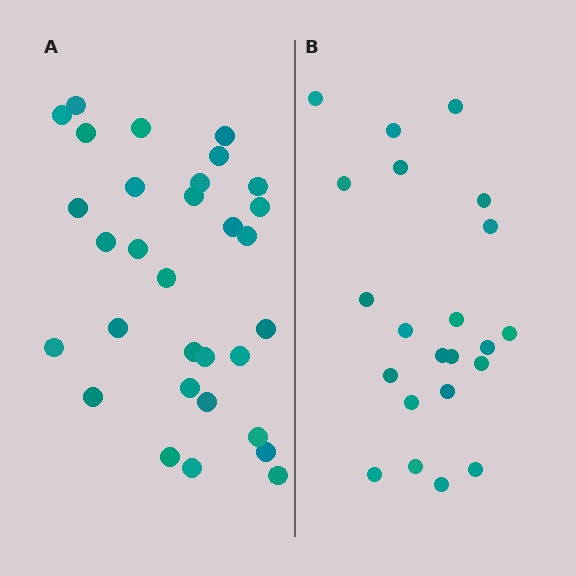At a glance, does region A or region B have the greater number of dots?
Region A (the left region) has more dots.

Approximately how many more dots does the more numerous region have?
Region A has roughly 8 or so more dots than region B.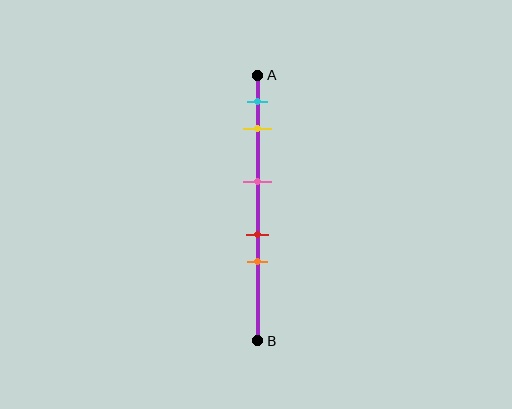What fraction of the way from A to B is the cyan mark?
The cyan mark is approximately 10% (0.1) of the way from A to B.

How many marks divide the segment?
There are 5 marks dividing the segment.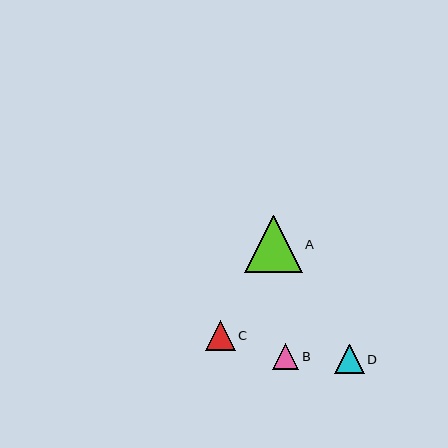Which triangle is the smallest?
Triangle B is the smallest with a size of approximately 26 pixels.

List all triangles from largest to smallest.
From largest to smallest: A, C, D, B.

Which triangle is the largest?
Triangle A is the largest with a size of approximately 58 pixels.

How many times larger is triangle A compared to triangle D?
Triangle A is approximately 1.9 times the size of triangle D.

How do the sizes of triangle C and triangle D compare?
Triangle C and triangle D are approximately the same size.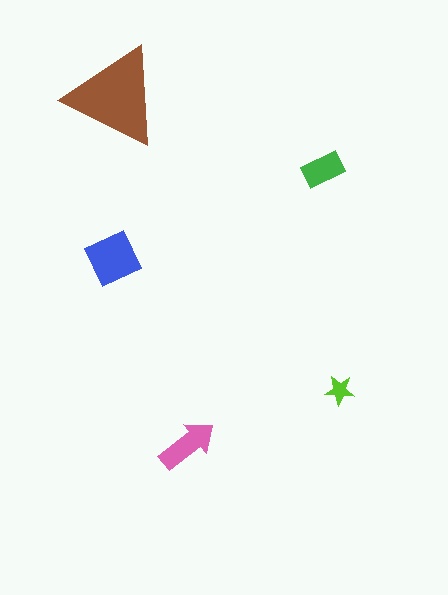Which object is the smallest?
The lime star.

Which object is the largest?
The brown triangle.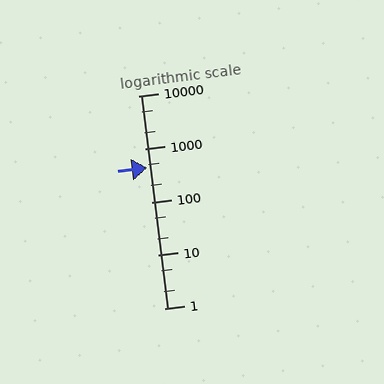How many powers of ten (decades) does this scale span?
The scale spans 4 decades, from 1 to 10000.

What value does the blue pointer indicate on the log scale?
The pointer indicates approximately 440.